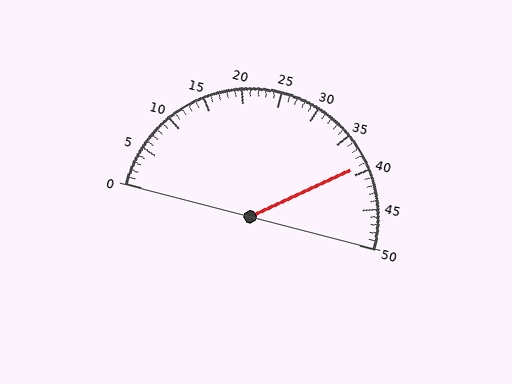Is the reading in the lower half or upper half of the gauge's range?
The reading is in the upper half of the range (0 to 50).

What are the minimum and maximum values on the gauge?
The gauge ranges from 0 to 50.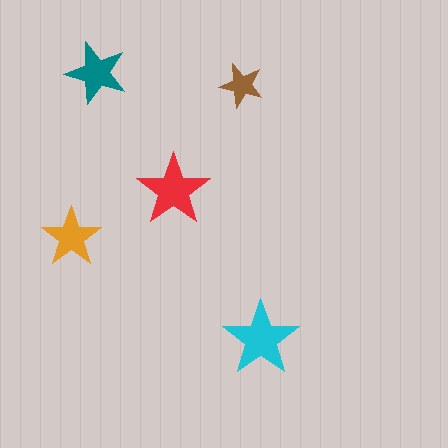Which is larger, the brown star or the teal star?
The teal one.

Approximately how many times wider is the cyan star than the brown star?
About 1.5 times wider.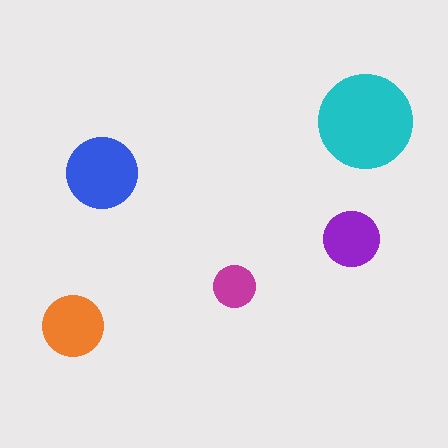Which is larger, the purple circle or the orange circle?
The orange one.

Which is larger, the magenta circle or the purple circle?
The purple one.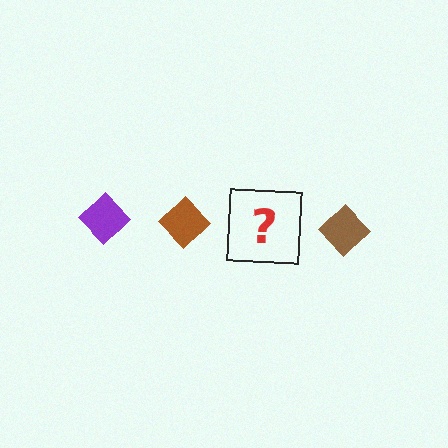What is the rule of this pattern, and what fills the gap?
The rule is that the pattern cycles through purple, brown diamonds. The gap should be filled with a purple diamond.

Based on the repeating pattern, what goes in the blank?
The blank should be a purple diamond.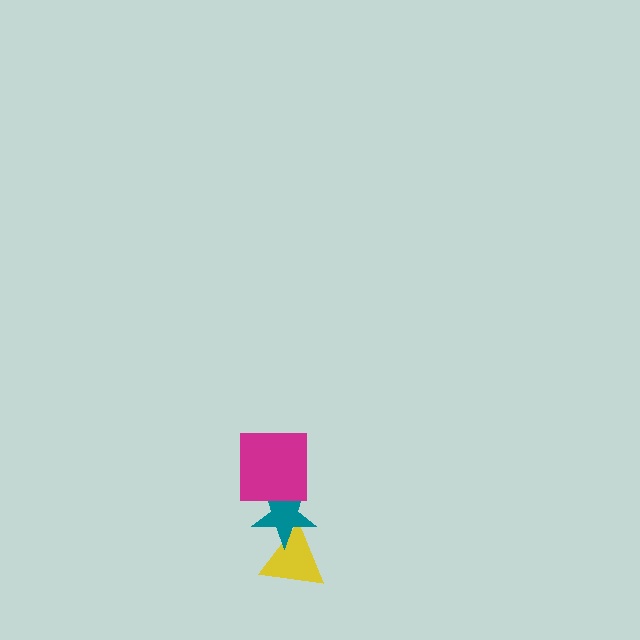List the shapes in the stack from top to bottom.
From top to bottom: the magenta square, the teal star, the yellow triangle.